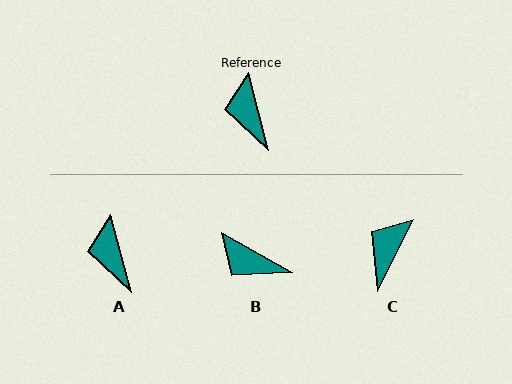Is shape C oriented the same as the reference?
No, it is off by about 41 degrees.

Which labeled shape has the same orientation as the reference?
A.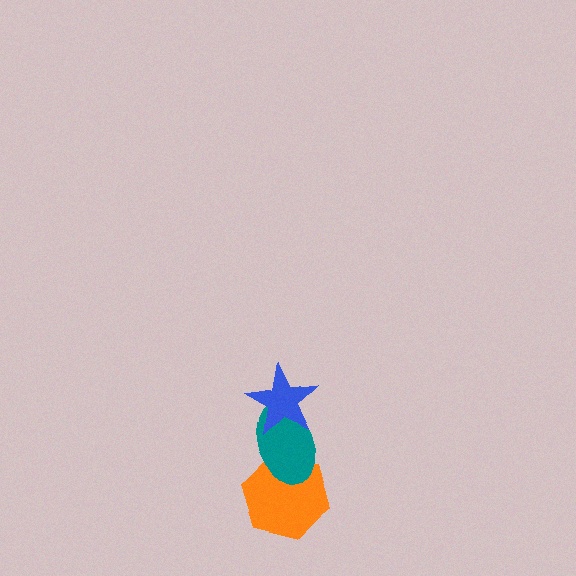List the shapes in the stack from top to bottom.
From top to bottom: the blue star, the teal ellipse, the orange hexagon.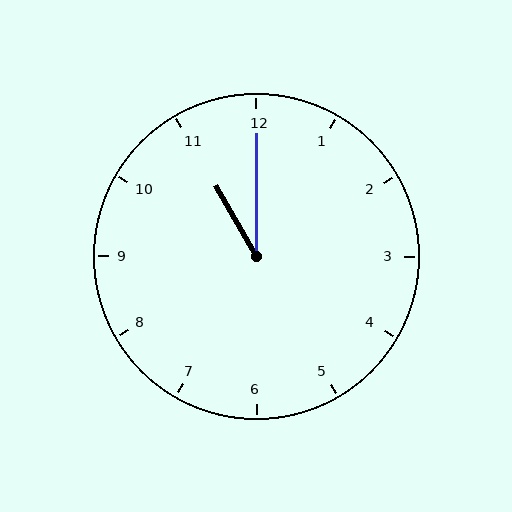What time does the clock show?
11:00.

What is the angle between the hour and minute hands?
Approximately 30 degrees.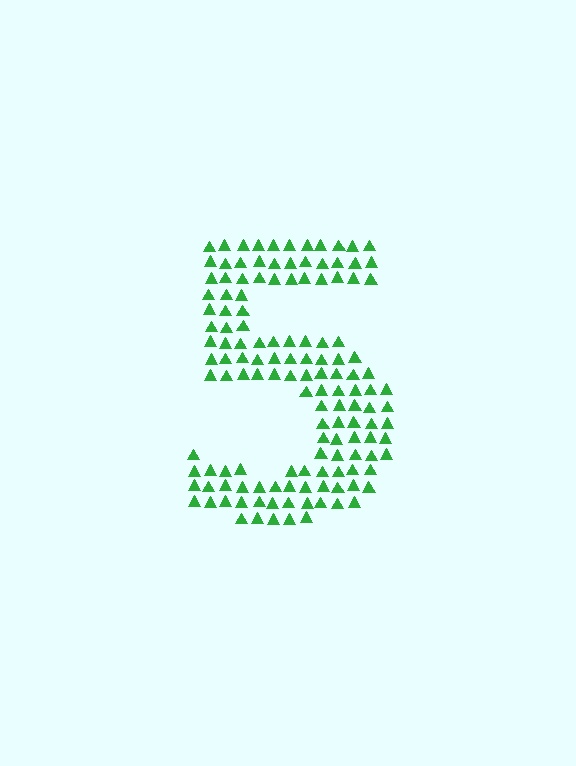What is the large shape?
The large shape is the digit 5.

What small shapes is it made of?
It is made of small triangles.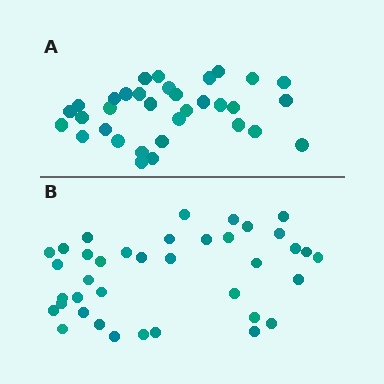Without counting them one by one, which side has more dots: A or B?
Region B (the bottom region) has more dots.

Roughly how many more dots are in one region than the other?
Region B has about 5 more dots than region A.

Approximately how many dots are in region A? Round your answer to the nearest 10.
About 30 dots. (The exact count is 33, which rounds to 30.)